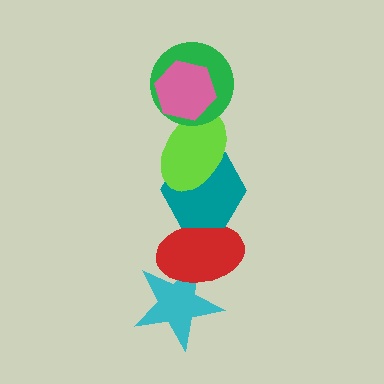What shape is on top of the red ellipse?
The teal hexagon is on top of the red ellipse.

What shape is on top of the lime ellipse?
The green circle is on top of the lime ellipse.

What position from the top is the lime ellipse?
The lime ellipse is 3rd from the top.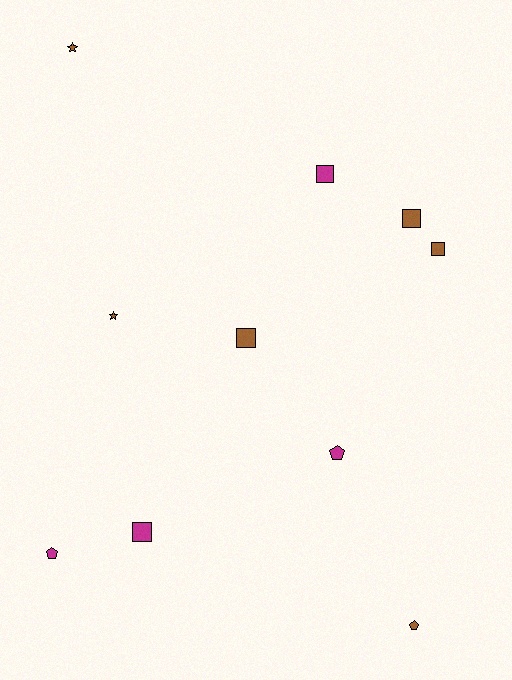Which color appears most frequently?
Brown, with 6 objects.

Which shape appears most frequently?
Square, with 5 objects.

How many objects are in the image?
There are 10 objects.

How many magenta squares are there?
There are 2 magenta squares.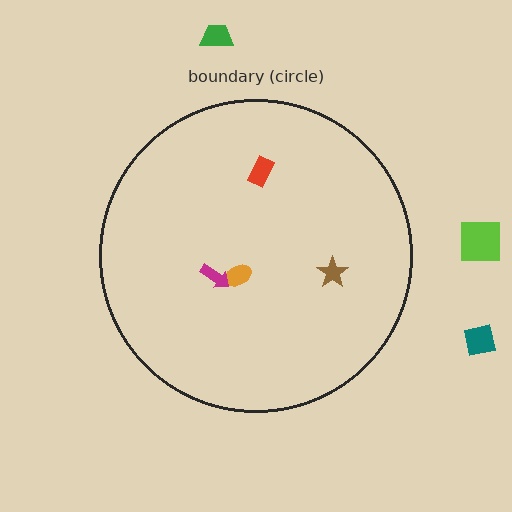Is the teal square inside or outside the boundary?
Outside.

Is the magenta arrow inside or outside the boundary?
Inside.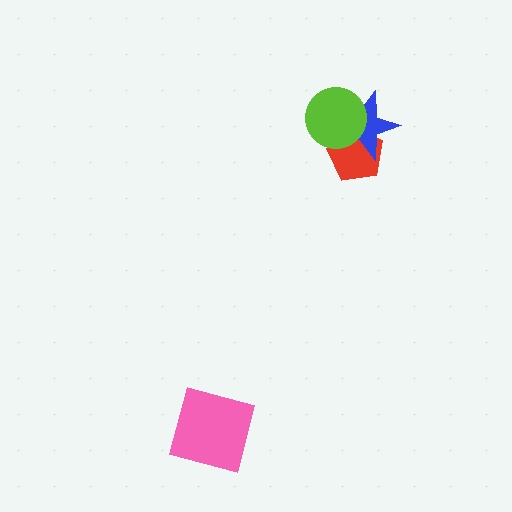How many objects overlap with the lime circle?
2 objects overlap with the lime circle.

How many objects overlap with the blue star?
2 objects overlap with the blue star.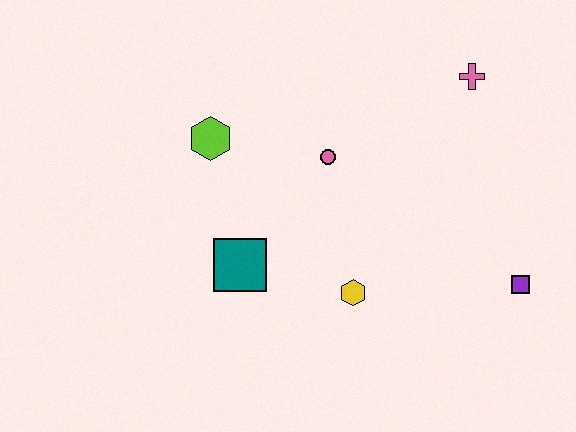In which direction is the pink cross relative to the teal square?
The pink cross is to the right of the teal square.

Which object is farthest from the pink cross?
The teal square is farthest from the pink cross.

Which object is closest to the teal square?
The yellow hexagon is closest to the teal square.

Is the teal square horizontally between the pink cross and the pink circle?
No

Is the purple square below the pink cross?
Yes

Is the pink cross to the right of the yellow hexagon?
Yes